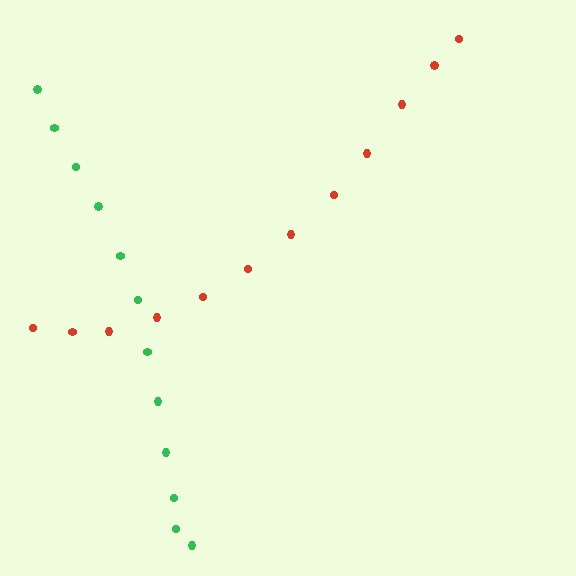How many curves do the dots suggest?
There are 2 distinct paths.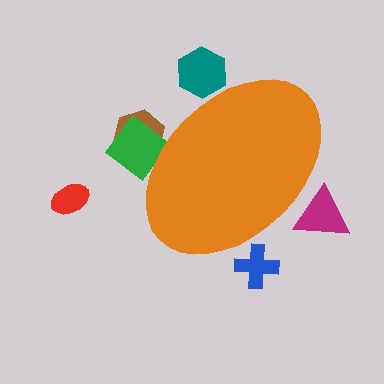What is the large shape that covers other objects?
An orange ellipse.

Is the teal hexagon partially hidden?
Yes, the teal hexagon is partially hidden behind the orange ellipse.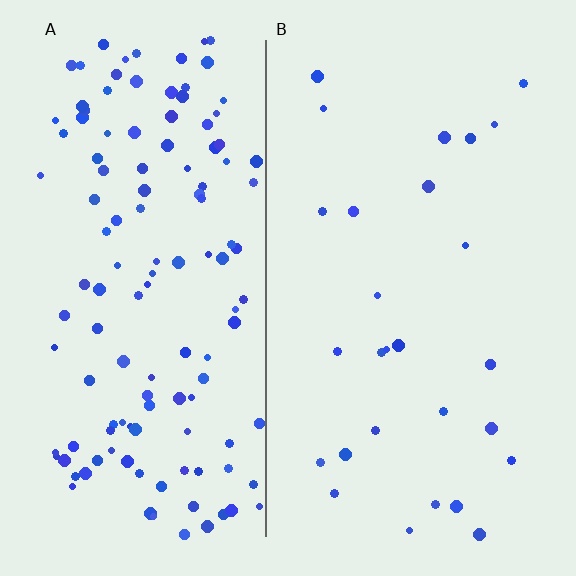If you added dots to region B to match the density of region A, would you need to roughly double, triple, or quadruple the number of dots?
Approximately quadruple.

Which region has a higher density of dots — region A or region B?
A (the left).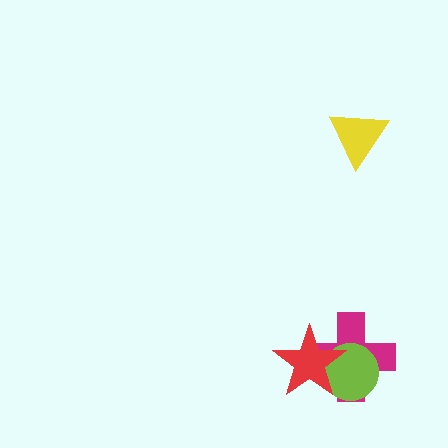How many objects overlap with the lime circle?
2 objects overlap with the lime circle.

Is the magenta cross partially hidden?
Yes, it is partially covered by another shape.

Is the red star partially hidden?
No, no other shape covers it.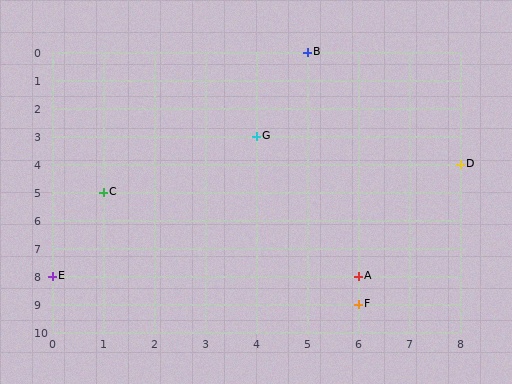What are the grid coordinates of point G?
Point G is at grid coordinates (4, 3).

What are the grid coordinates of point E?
Point E is at grid coordinates (0, 8).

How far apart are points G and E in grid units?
Points G and E are 4 columns and 5 rows apart (about 6.4 grid units diagonally).